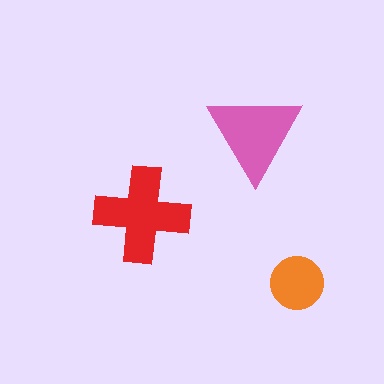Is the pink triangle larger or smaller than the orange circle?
Larger.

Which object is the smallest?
The orange circle.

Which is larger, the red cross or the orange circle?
The red cross.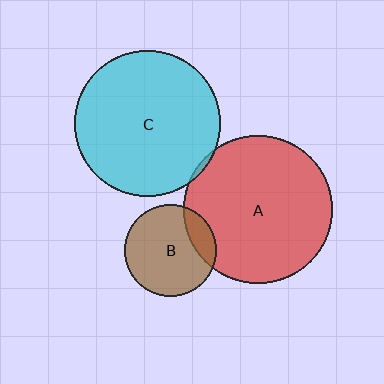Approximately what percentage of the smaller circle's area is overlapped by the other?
Approximately 15%.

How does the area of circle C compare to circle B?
Approximately 2.5 times.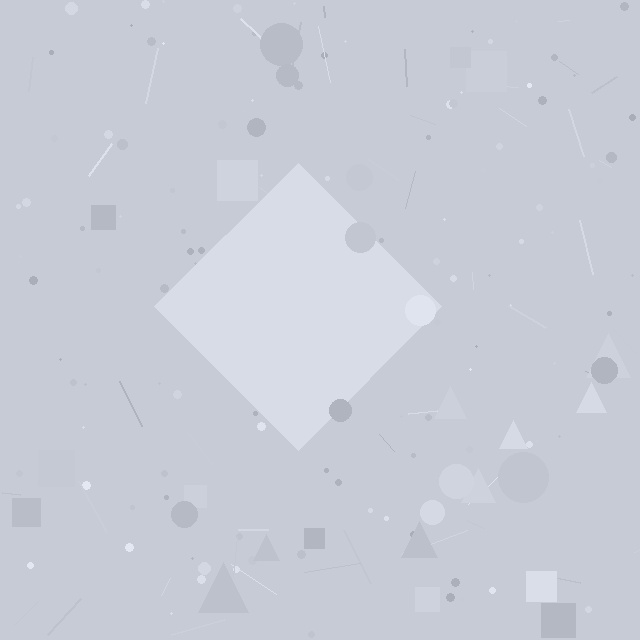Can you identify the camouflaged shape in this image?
The camouflaged shape is a diamond.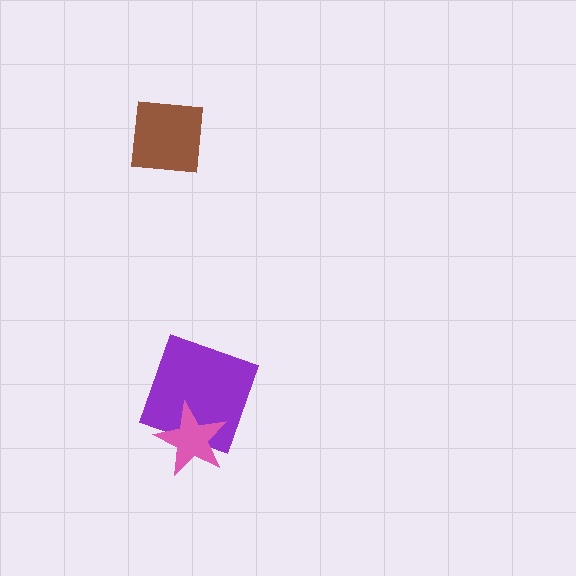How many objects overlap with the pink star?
1 object overlaps with the pink star.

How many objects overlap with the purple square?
1 object overlaps with the purple square.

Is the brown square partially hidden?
No, no other shape covers it.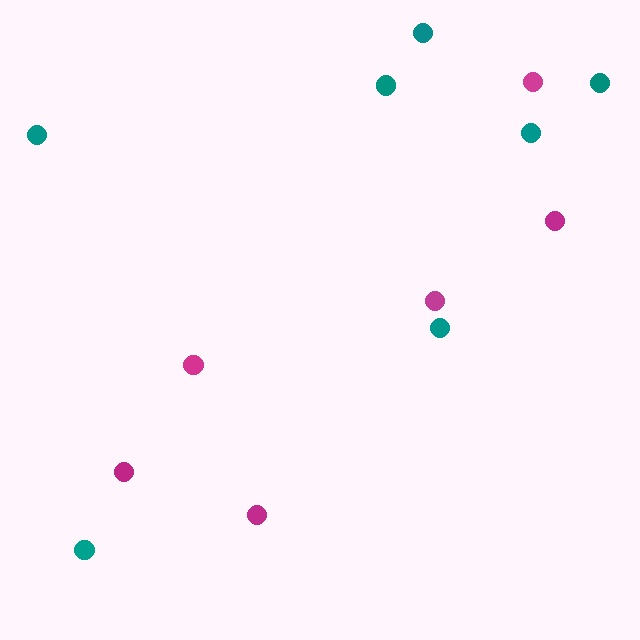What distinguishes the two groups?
There are 2 groups: one group of teal circles (7) and one group of magenta circles (6).